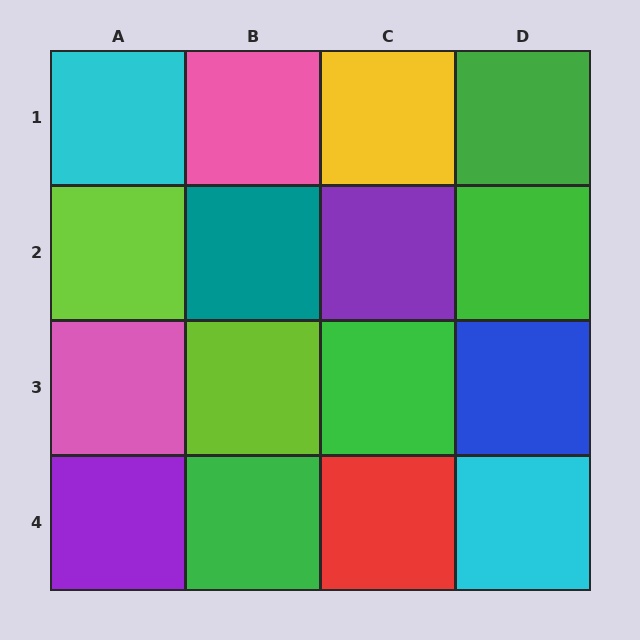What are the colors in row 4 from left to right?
Purple, green, red, cyan.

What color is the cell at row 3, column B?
Lime.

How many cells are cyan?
2 cells are cyan.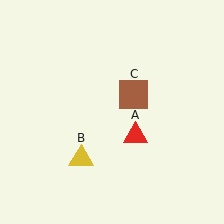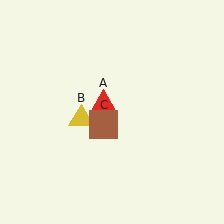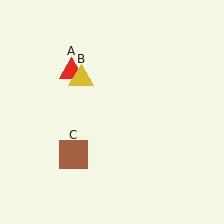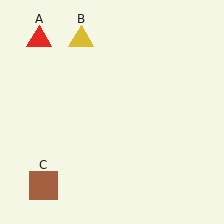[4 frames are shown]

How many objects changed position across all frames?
3 objects changed position: red triangle (object A), yellow triangle (object B), brown square (object C).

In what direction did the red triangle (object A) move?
The red triangle (object A) moved up and to the left.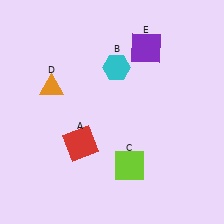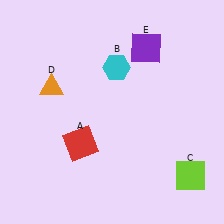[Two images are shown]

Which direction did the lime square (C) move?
The lime square (C) moved right.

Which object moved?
The lime square (C) moved right.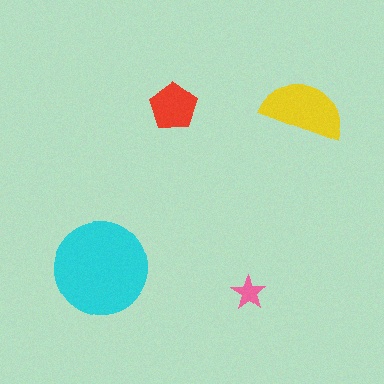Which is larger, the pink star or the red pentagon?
The red pentagon.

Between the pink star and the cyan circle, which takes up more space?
The cyan circle.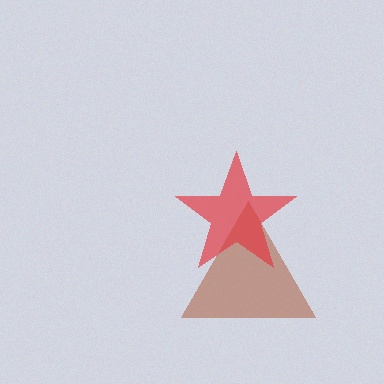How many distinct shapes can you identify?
There are 2 distinct shapes: a brown triangle, a red star.